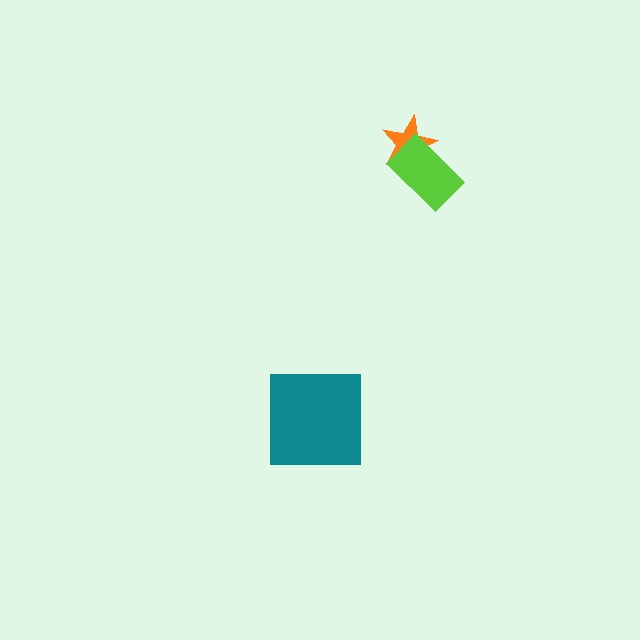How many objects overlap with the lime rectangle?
1 object overlaps with the lime rectangle.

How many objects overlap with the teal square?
0 objects overlap with the teal square.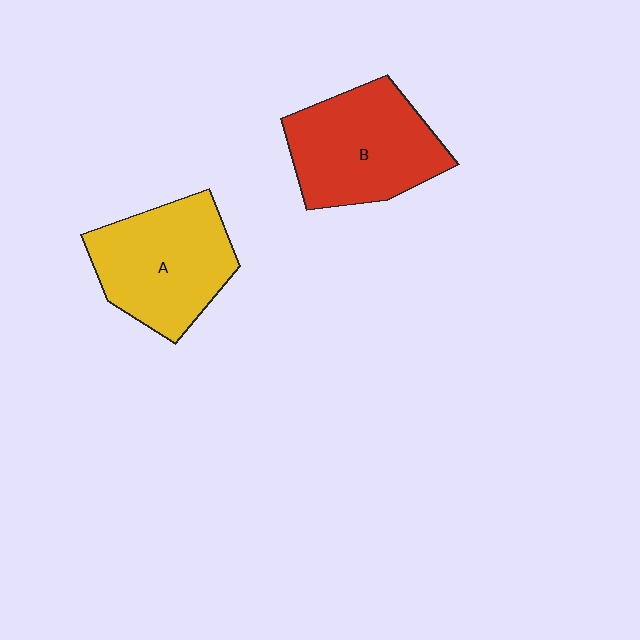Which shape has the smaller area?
Shape A (yellow).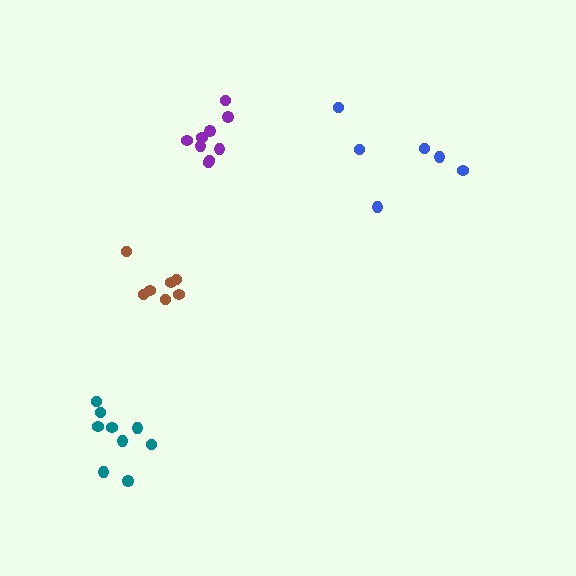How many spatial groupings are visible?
There are 4 spatial groupings.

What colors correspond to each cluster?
The clusters are colored: blue, purple, brown, teal.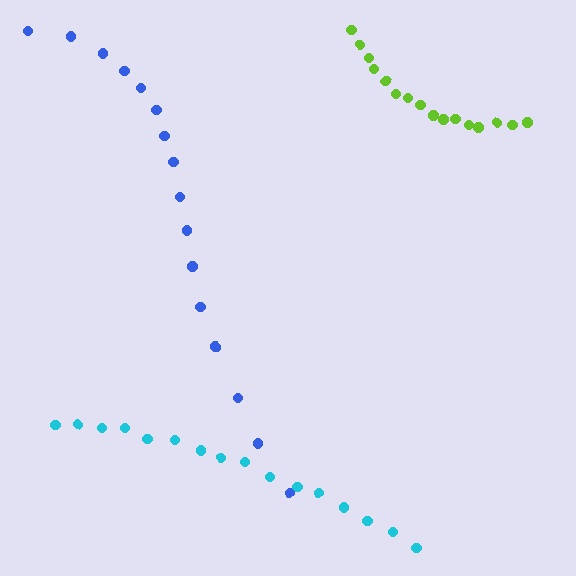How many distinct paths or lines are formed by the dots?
There are 3 distinct paths.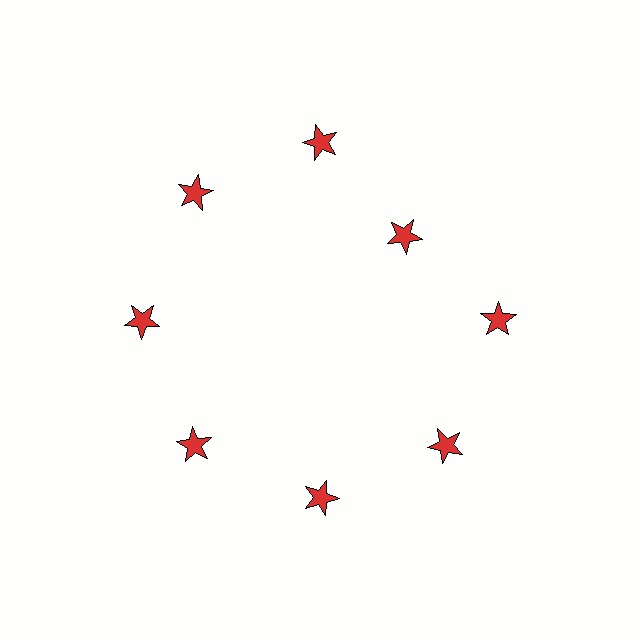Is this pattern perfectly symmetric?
No. The 8 red stars are arranged in a ring, but one element near the 2 o'clock position is pulled inward toward the center, breaking the 8-fold rotational symmetry.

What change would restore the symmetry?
The symmetry would be restored by moving it outward, back onto the ring so that all 8 stars sit at equal angles and equal distance from the center.